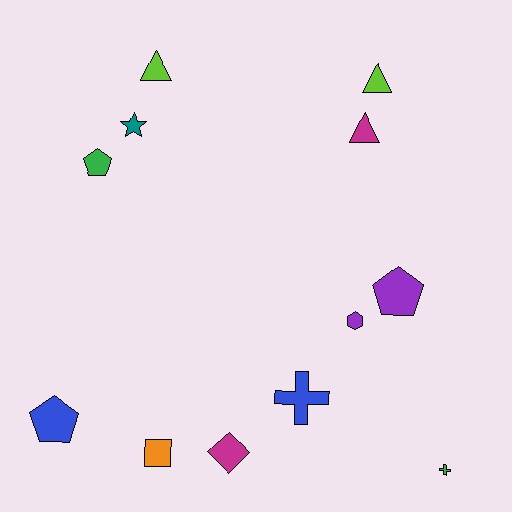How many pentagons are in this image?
There are 3 pentagons.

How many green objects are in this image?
There are 2 green objects.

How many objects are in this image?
There are 12 objects.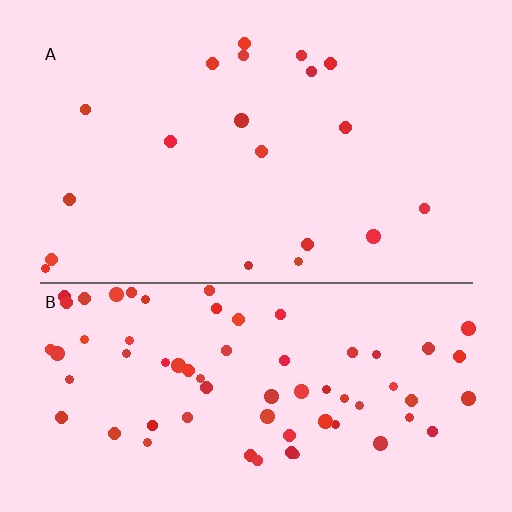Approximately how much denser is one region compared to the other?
Approximately 3.5× — region B over region A.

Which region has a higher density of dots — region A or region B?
B (the bottom).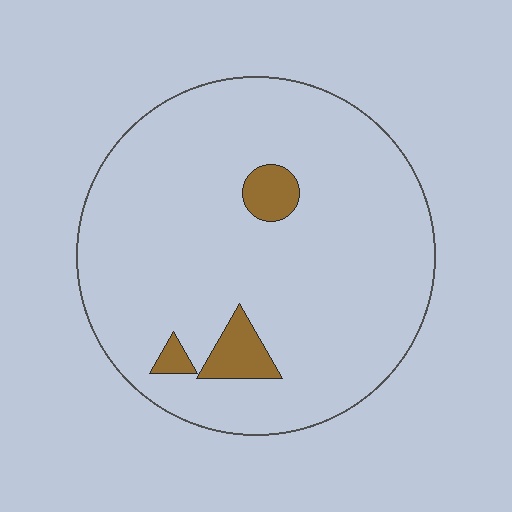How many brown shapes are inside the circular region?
3.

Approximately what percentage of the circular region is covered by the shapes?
Approximately 5%.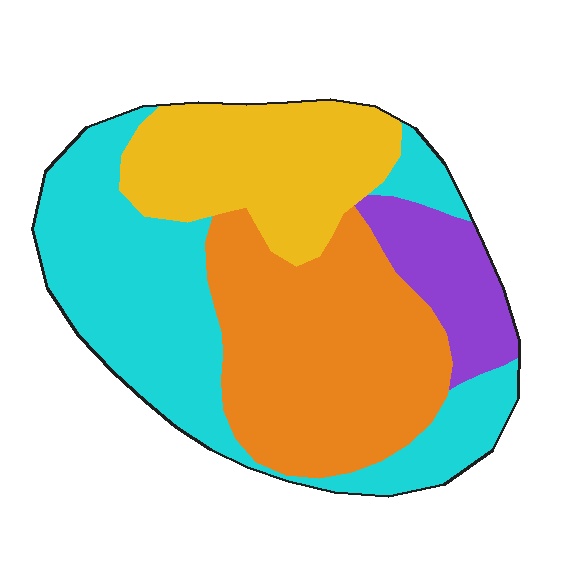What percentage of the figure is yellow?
Yellow covers 22% of the figure.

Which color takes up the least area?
Purple, at roughly 10%.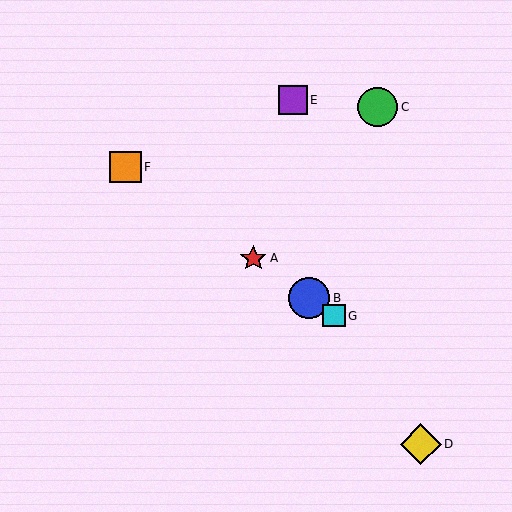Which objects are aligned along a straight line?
Objects A, B, F, G are aligned along a straight line.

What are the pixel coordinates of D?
Object D is at (421, 444).